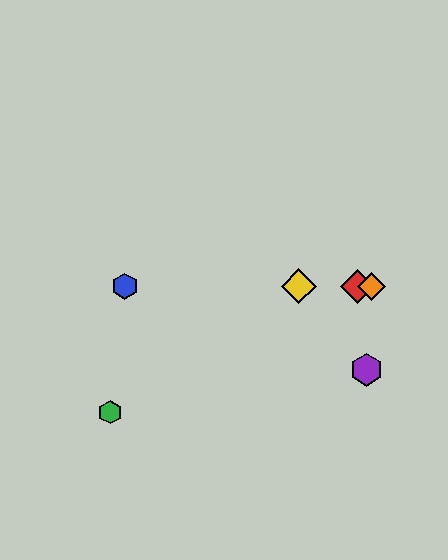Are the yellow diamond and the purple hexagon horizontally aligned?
No, the yellow diamond is at y≈286 and the purple hexagon is at y≈370.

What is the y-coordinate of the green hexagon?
The green hexagon is at y≈412.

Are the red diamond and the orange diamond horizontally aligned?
Yes, both are at y≈286.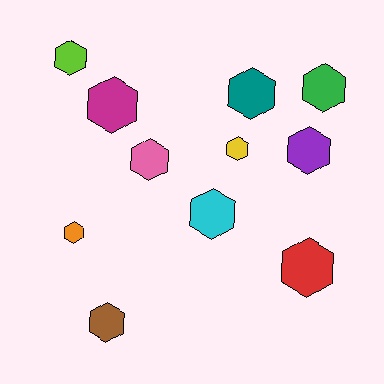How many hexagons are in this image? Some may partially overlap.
There are 11 hexagons.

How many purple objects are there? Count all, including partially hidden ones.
There is 1 purple object.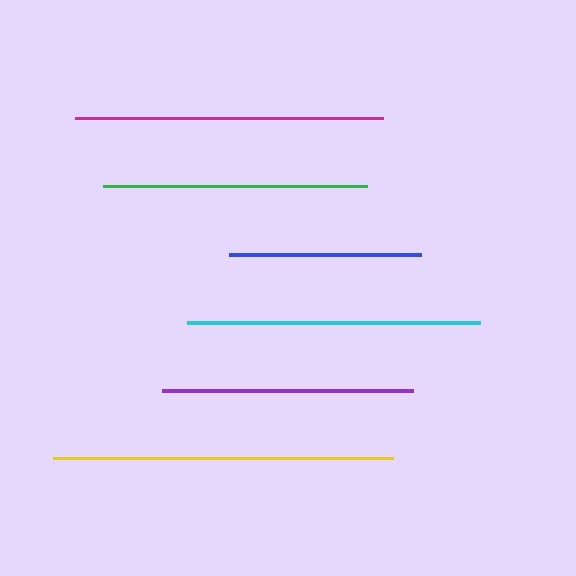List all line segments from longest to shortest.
From longest to shortest: yellow, magenta, cyan, green, purple, blue.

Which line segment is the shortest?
The blue line is the shortest at approximately 192 pixels.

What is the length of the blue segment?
The blue segment is approximately 192 pixels long.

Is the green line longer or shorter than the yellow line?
The yellow line is longer than the green line.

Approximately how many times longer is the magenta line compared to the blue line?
The magenta line is approximately 1.6 times the length of the blue line.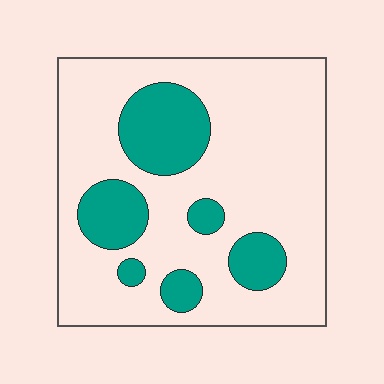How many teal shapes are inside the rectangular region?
6.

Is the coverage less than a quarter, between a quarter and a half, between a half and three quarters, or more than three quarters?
Less than a quarter.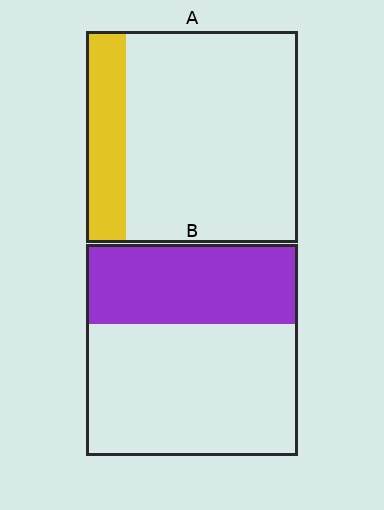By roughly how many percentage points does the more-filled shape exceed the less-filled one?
By roughly 20 percentage points (B over A).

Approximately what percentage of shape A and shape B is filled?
A is approximately 20% and B is approximately 40%.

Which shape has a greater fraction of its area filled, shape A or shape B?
Shape B.